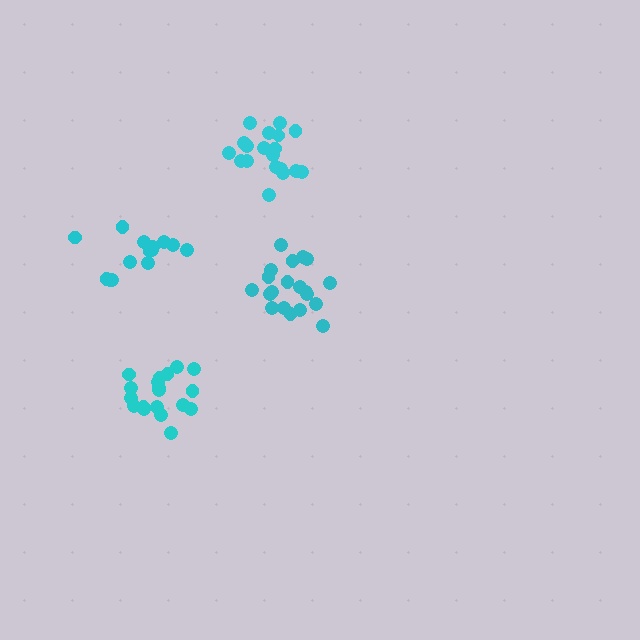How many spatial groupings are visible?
There are 4 spatial groupings.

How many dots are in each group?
Group 1: 19 dots, Group 2: 20 dots, Group 3: 14 dots, Group 4: 19 dots (72 total).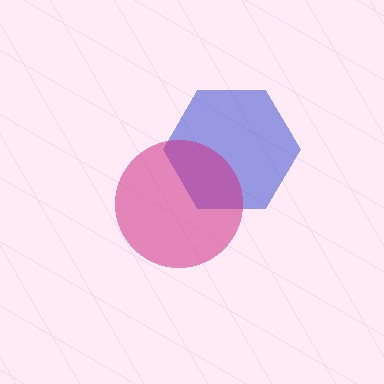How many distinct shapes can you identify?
There are 2 distinct shapes: a blue hexagon, a magenta circle.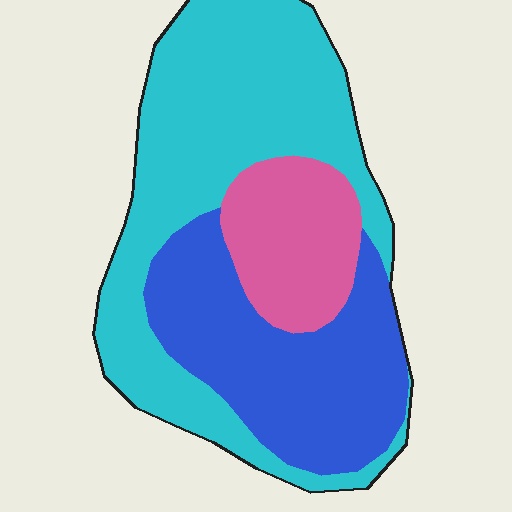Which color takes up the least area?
Pink, at roughly 15%.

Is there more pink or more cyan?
Cyan.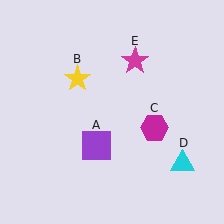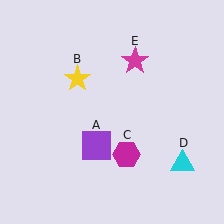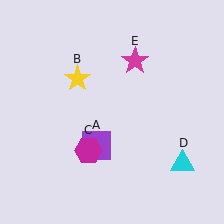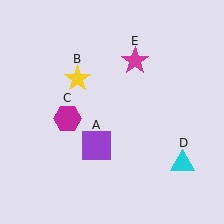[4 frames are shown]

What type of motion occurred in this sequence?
The magenta hexagon (object C) rotated clockwise around the center of the scene.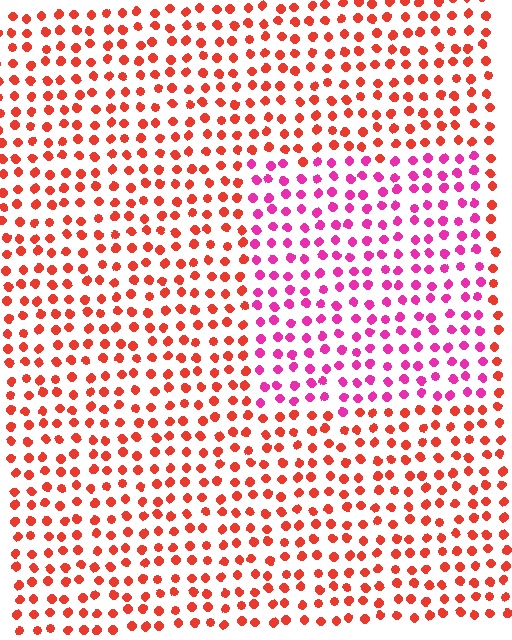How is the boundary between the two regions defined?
The boundary is defined purely by a slight shift in hue (about 45 degrees). Spacing, size, and orientation are identical on both sides.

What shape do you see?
I see a rectangle.